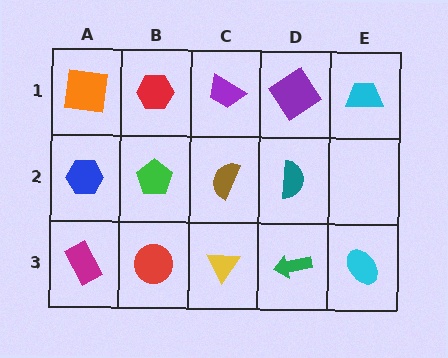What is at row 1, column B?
A red hexagon.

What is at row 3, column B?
A red circle.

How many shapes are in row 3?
5 shapes.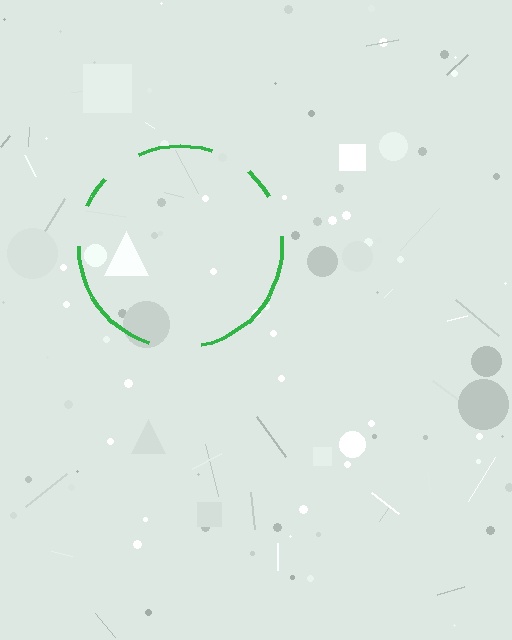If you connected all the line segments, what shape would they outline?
They would outline a circle.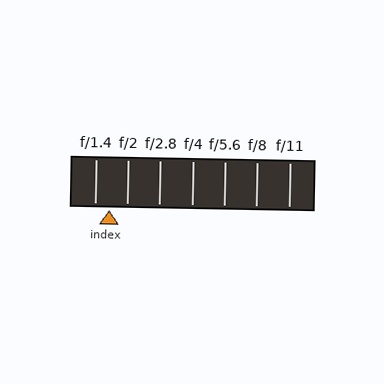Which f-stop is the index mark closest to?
The index mark is closest to f/1.4.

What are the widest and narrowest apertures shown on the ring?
The widest aperture shown is f/1.4 and the narrowest is f/11.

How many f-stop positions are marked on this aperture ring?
There are 7 f-stop positions marked.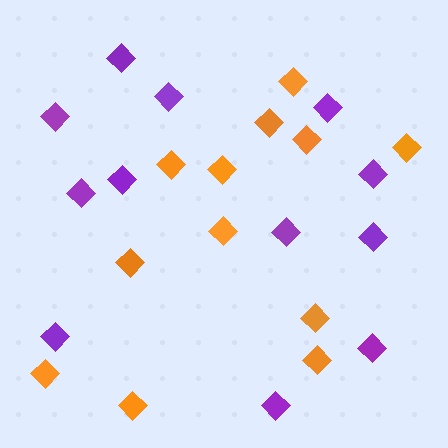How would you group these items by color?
There are 2 groups: one group of orange diamonds (12) and one group of purple diamonds (12).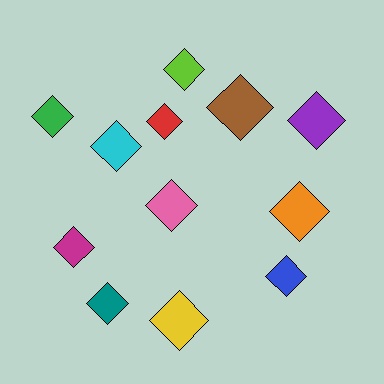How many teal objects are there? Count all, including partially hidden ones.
There is 1 teal object.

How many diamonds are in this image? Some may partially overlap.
There are 12 diamonds.